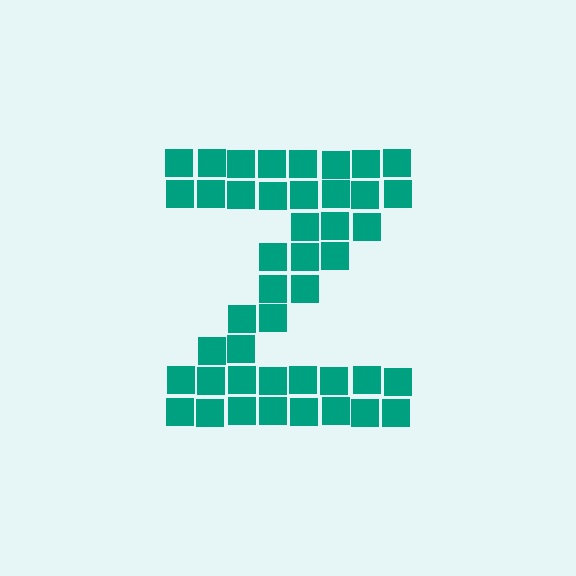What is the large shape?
The large shape is the letter Z.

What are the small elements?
The small elements are squares.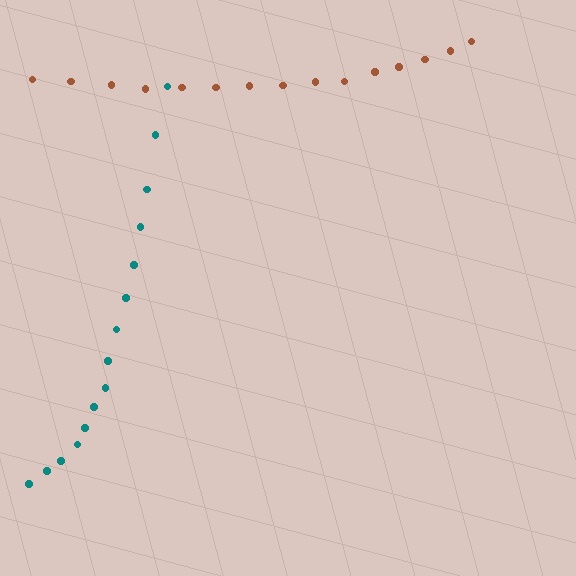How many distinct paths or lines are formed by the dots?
There are 2 distinct paths.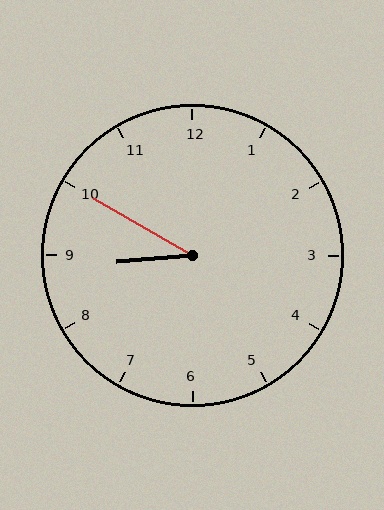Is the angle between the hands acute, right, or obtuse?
It is acute.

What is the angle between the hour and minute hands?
Approximately 35 degrees.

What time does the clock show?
8:50.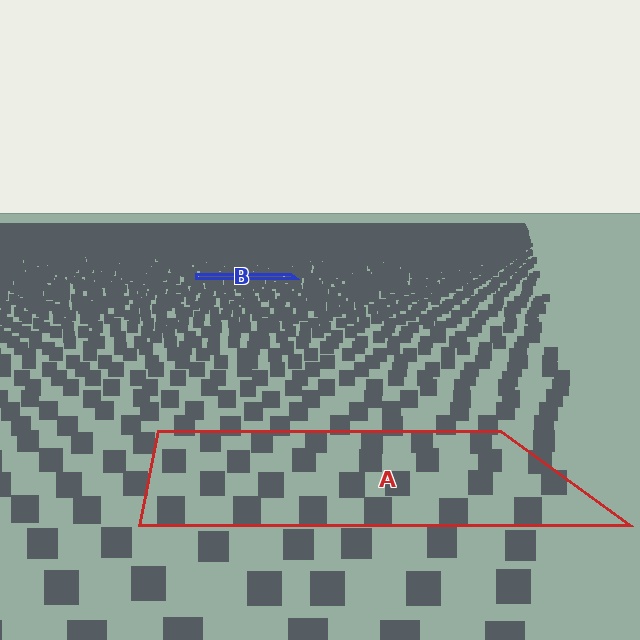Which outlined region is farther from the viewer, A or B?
Region B is farther from the viewer — the texture elements inside it appear smaller and more densely packed.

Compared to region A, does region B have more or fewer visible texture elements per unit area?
Region B has more texture elements per unit area — they are packed more densely because it is farther away.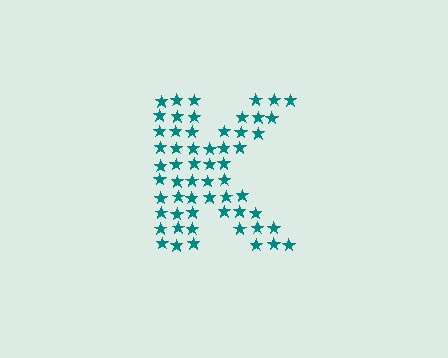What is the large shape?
The large shape is the letter K.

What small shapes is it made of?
It is made of small stars.